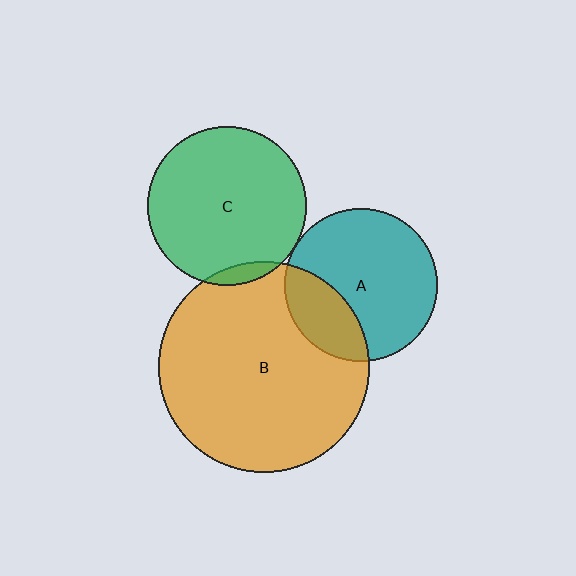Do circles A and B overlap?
Yes.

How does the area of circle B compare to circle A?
Approximately 1.9 times.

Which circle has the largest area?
Circle B (orange).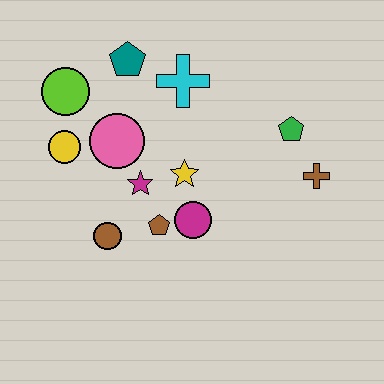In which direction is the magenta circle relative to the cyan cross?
The magenta circle is below the cyan cross.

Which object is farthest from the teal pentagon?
The brown cross is farthest from the teal pentagon.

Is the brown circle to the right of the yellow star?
No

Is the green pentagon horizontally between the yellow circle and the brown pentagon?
No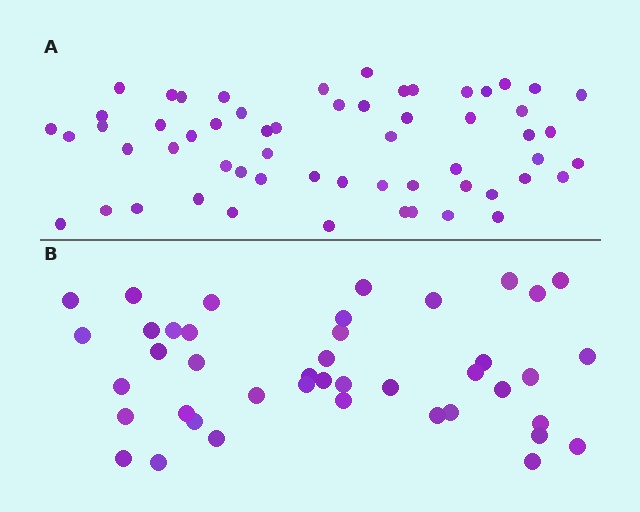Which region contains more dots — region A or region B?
Region A (the top region) has more dots.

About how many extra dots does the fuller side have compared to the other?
Region A has approximately 15 more dots than region B.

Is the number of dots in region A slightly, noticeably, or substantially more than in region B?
Region A has noticeably more, but not dramatically so. The ratio is roughly 1.4 to 1.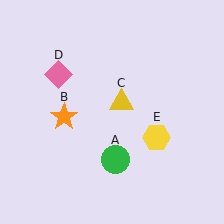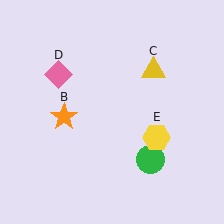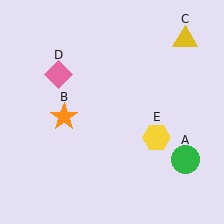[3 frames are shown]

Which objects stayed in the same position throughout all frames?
Orange star (object B) and pink diamond (object D) and yellow hexagon (object E) remained stationary.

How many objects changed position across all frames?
2 objects changed position: green circle (object A), yellow triangle (object C).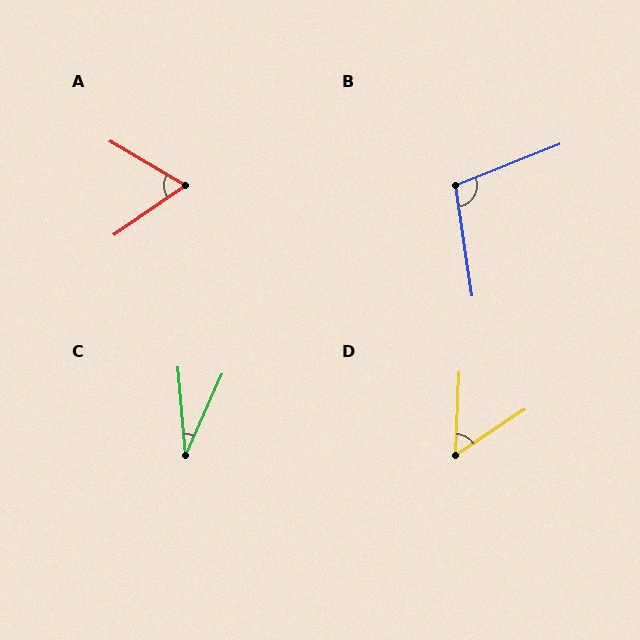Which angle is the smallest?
C, at approximately 29 degrees.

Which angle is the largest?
B, at approximately 103 degrees.